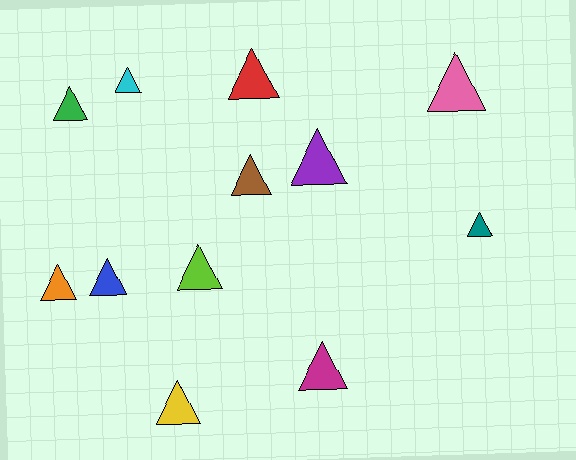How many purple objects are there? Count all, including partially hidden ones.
There is 1 purple object.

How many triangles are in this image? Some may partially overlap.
There are 12 triangles.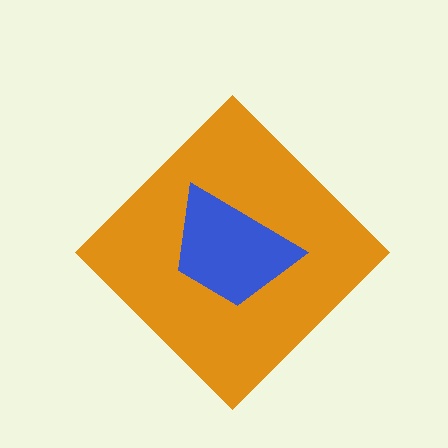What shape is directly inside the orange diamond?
The blue trapezoid.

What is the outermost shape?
The orange diamond.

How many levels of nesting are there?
2.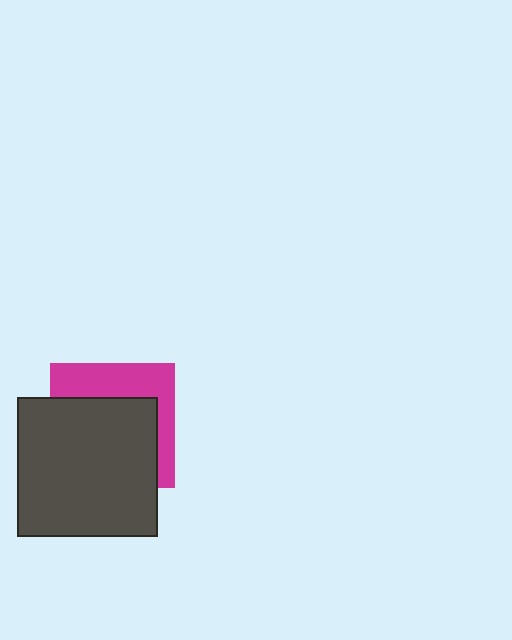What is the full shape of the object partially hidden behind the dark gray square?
The partially hidden object is a magenta square.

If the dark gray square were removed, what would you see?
You would see the complete magenta square.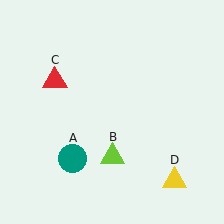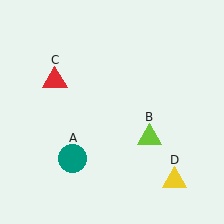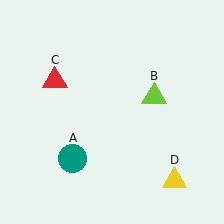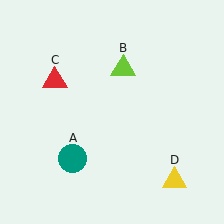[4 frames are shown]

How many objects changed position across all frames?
1 object changed position: lime triangle (object B).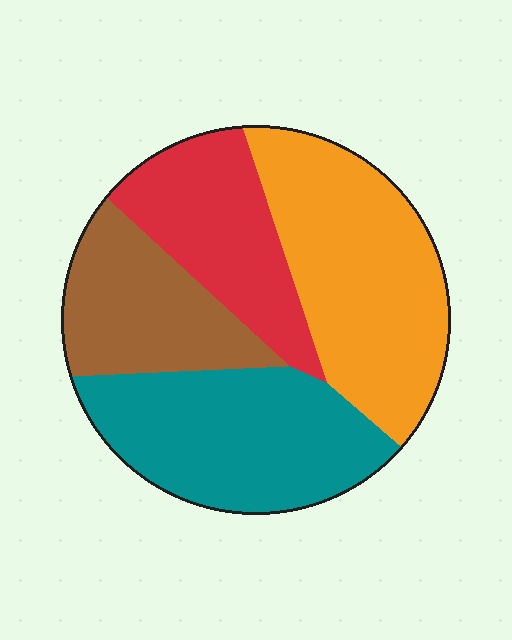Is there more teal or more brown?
Teal.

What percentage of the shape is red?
Red takes up about one fifth (1/5) of the shape.